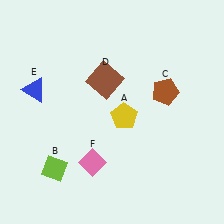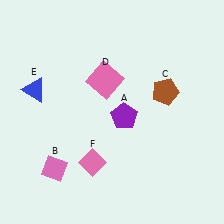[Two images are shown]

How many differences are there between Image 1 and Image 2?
There are 3 differences between the two images.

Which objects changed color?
A changed from yellow to purple. B changed from lime to pink. D changed from brown to pink.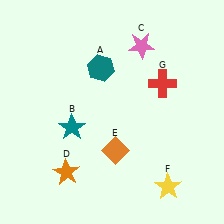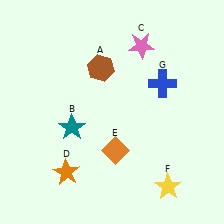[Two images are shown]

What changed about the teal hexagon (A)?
In Image 1, A is teal. In Image 2, it changed to brown.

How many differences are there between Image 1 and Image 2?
There are 2 differences between the two images.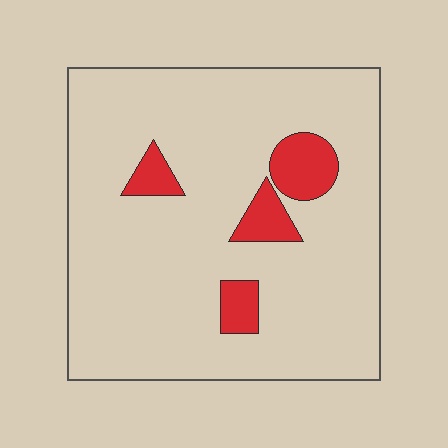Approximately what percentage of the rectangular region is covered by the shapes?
Approximately 10%.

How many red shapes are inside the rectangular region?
4.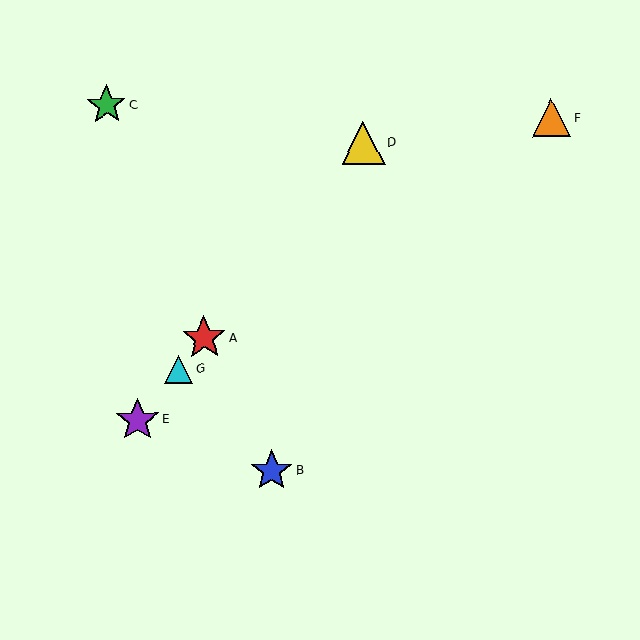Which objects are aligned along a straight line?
Objects A, D, E, G are aligned along a straight line.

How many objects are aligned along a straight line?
4 objects (A, D, E, G) are aligned along a straight line.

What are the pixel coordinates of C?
Object C is at (107, 105).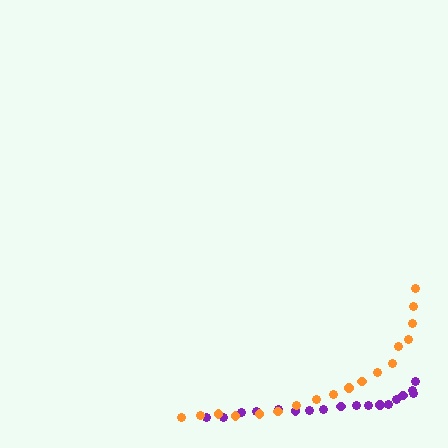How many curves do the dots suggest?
There are 2 distinct paths.